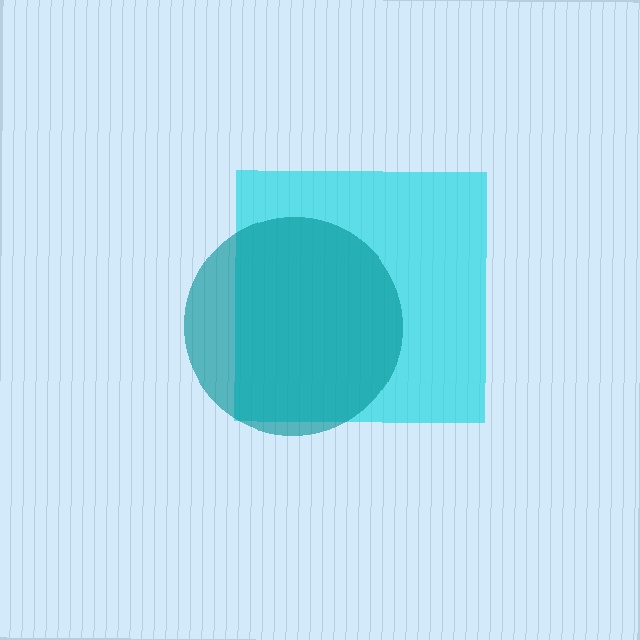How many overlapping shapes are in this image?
There are 2 overlapping shapes in the image.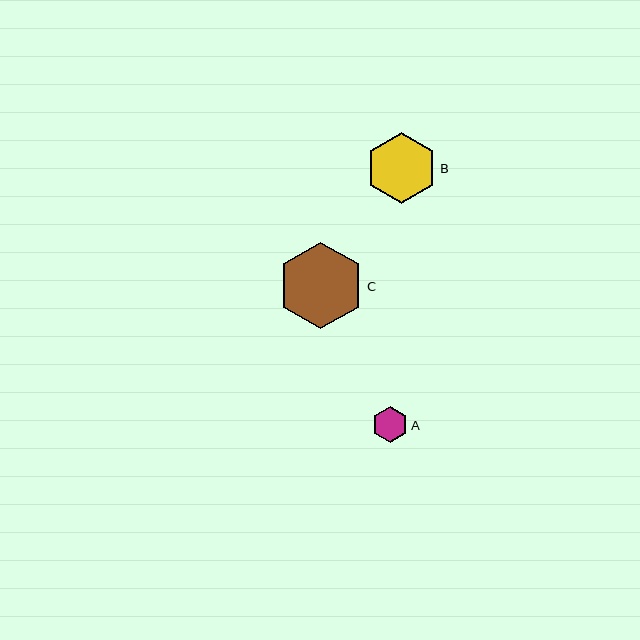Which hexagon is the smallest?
Hexagon A is the smallest with a size of approximately 36 pixels.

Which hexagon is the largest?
Hexagon C is the largest with a size of approximately 87 pixels.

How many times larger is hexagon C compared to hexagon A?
Hexagon C is approximately 2.4 times the size of hexagon A.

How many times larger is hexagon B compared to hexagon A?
Hexagon B is approximately 2.0 times the size of hexagon A.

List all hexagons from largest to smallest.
From largest to smallest: C, B, A.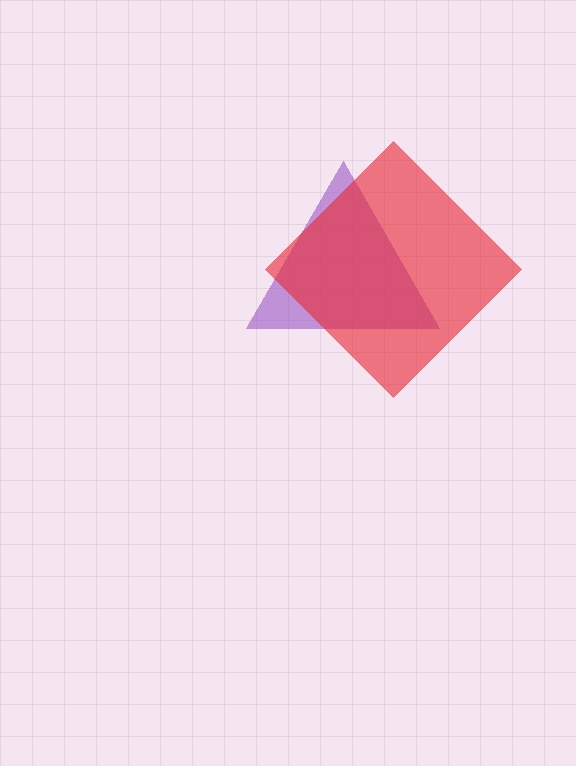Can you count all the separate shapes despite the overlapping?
Yes, there are 2 separate shapes.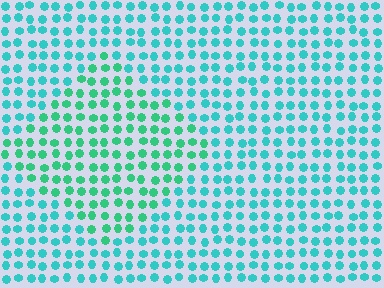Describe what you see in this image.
The image is filled with small cyan elements in a uniform arrangement. A diamond-shaped region is visible where the elements are tinted to a slightly different hue, forming a subtle color boundary.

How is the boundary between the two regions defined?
The boundary is defined purely by a slight shift in hue (about 28 degrees). Spacing, size, and orientation are identical on both sides.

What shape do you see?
I see a diamond.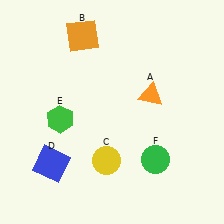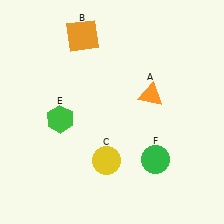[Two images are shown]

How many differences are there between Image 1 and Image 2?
There is 1 difference between the two images.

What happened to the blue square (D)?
The blue square (D) was removed in Image 2. It was in the bottom-left area of Image 1.